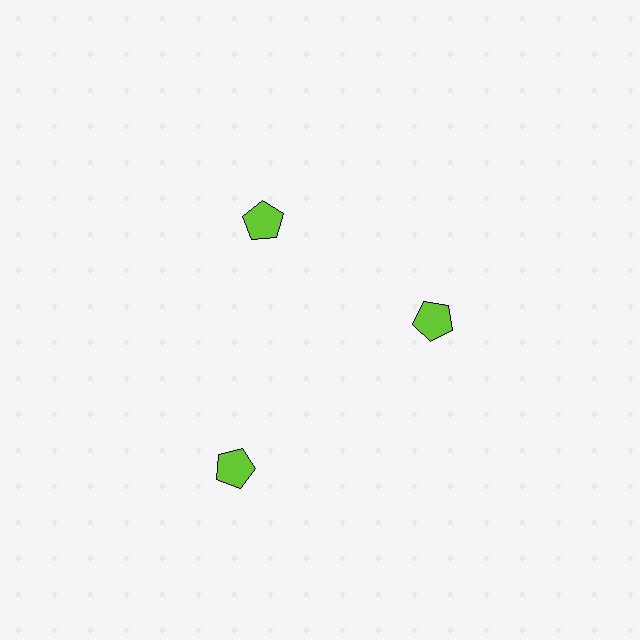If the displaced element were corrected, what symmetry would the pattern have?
It would have 3-fold rotational symmetry — the pattern would map onto itself every 120 degrees.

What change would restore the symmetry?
The symmetry would be restored by moving it inward, back onto the ring so that all 3 pentagons sit at equal angles and equal distance from the center.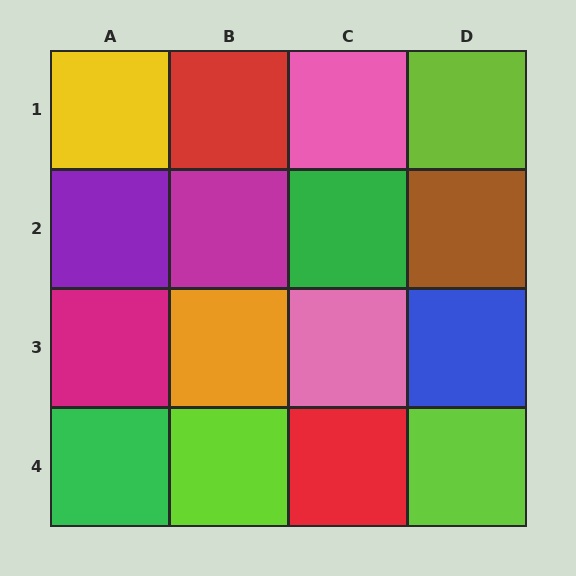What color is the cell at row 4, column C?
Red.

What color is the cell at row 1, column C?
Pink.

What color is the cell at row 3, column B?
Orange.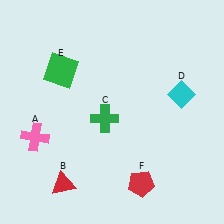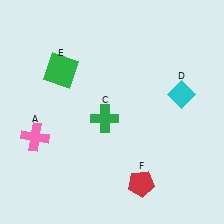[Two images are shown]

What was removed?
The red triangle (B) was removed in Image 2.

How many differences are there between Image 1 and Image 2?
There is 1 difference between the two images.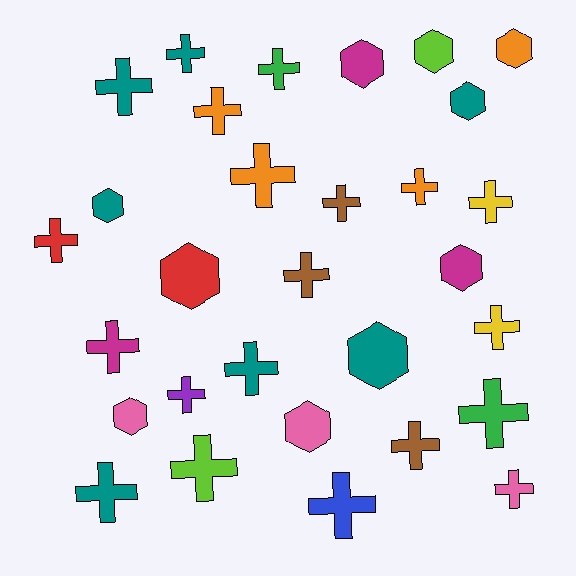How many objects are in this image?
There are 30 objects.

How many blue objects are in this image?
There is 1 blue object.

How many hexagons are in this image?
There are 10 hexagons.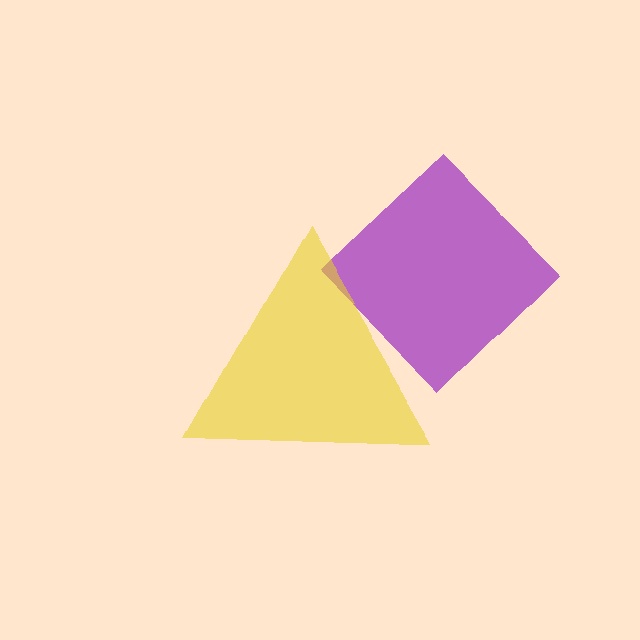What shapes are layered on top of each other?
The layered shapes are: a purple diamond, a yellow triangle.